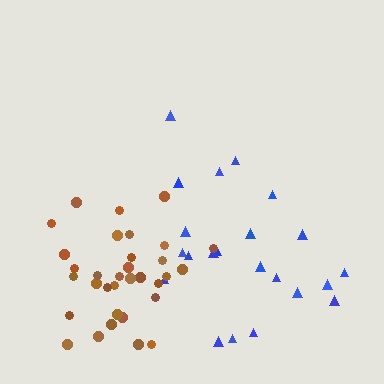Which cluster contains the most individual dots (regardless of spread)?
Brown (33).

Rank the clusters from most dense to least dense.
brown, blue.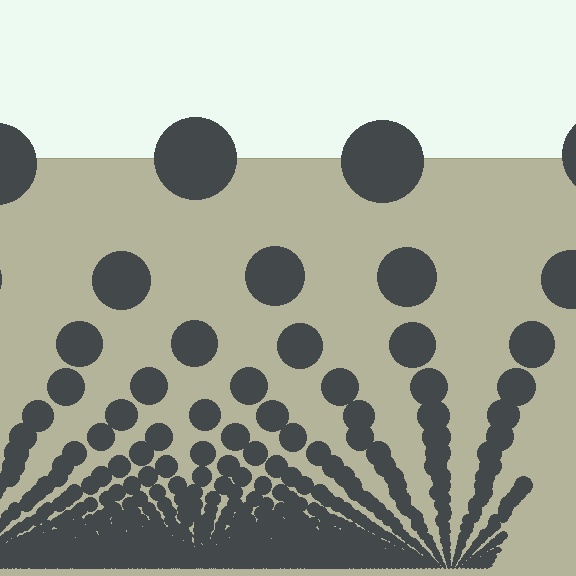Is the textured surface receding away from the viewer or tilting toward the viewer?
The surface appears to tilt toward the viewer. Texture elements get larger and sparser toward the top.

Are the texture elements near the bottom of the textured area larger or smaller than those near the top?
Smaller. The gradient is inverted — elements near the bottom are smaller and denser.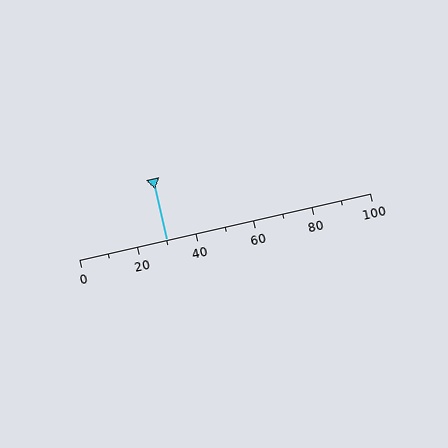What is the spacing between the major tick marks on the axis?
The major ticks are spaced 20 apart.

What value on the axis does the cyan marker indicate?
The marker indicates approximately 30.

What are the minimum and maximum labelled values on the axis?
The axis runs from 0 to 100.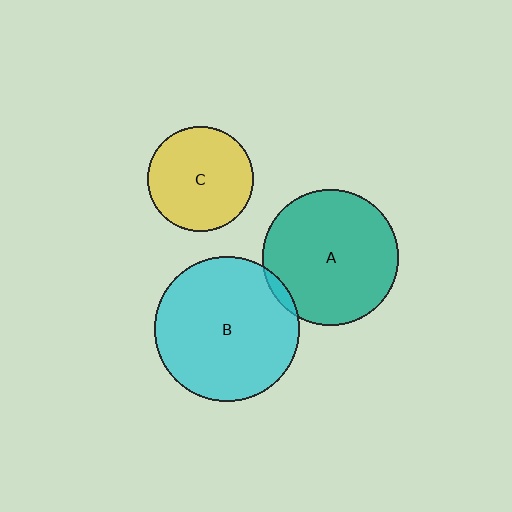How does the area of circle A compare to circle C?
Approximately 1.7 times.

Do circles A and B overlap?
Yes.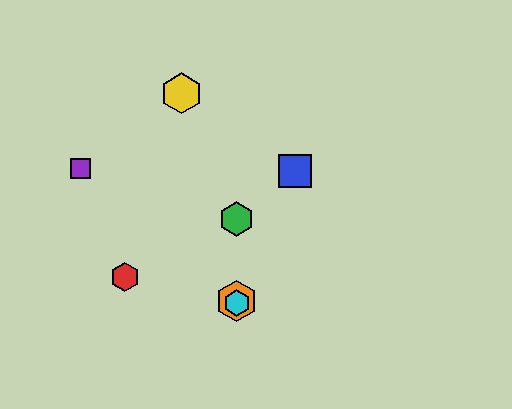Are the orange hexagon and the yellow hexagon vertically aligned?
No, the orange hexagon is at x≈237 and the yellow hexagon is at x≈181.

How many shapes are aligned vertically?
3 shapes (the green hexagon, the orange hexagon, the cyan hexagon) are aligned vertically.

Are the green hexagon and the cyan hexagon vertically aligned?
Yes, both are at x≈237.